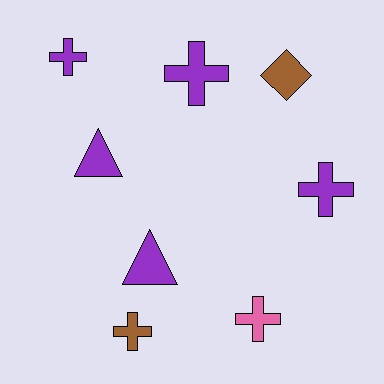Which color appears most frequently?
Purple, with 5 objects.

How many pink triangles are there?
There are no pink triangles.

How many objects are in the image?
There are 8 objects.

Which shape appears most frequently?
Cross, with 5 objects.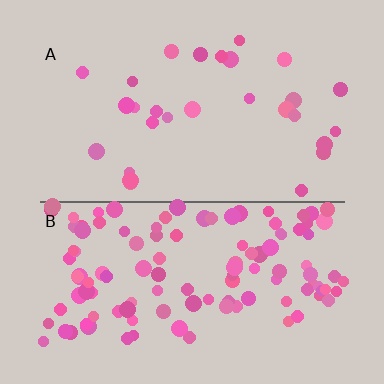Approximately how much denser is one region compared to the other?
Approximately 4.1× — region B over region A.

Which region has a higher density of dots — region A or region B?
B (the bottom).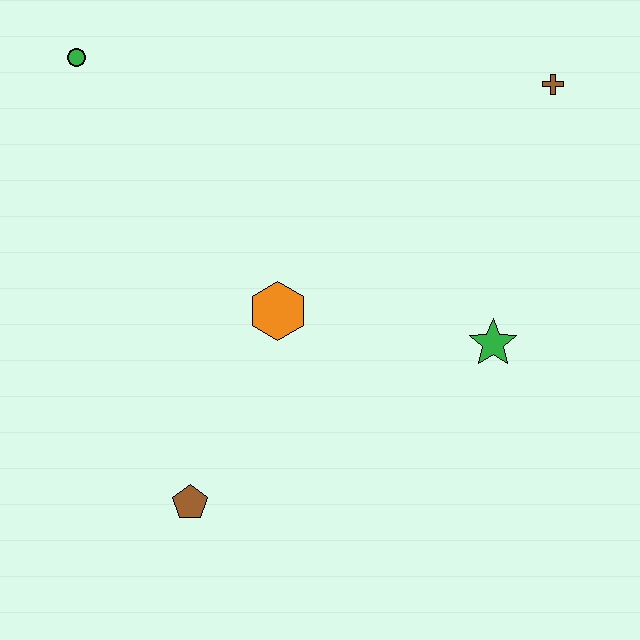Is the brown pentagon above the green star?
No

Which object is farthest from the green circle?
The green star is farthest from the green circle.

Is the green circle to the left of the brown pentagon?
Yes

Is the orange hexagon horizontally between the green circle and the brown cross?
Yes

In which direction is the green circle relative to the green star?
The green circle is to the left of the green star.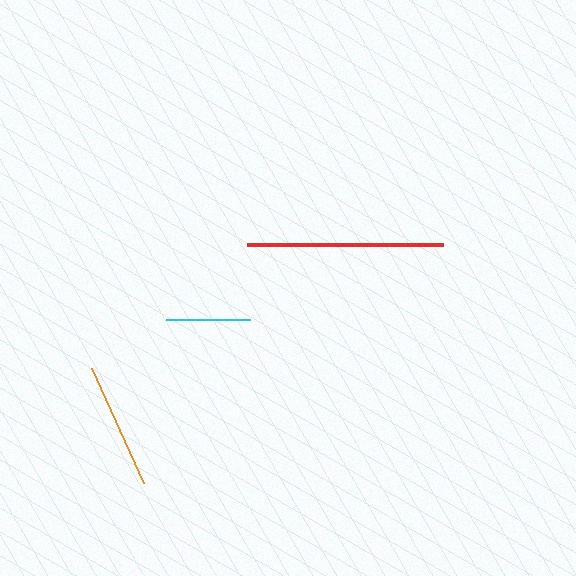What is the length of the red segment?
The red segment is approximately 195 pixels long.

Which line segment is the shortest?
The cyan line is the shortest at approximately 84 pixels.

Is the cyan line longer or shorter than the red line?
The red line is longer than the cyan line.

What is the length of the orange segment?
The orange segment is approximately 126 pixels long.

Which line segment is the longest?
The red line is the longest at approximately 195 pixels.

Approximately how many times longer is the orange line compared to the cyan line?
The orange line is approximately 1.5 times the length of the cyan line.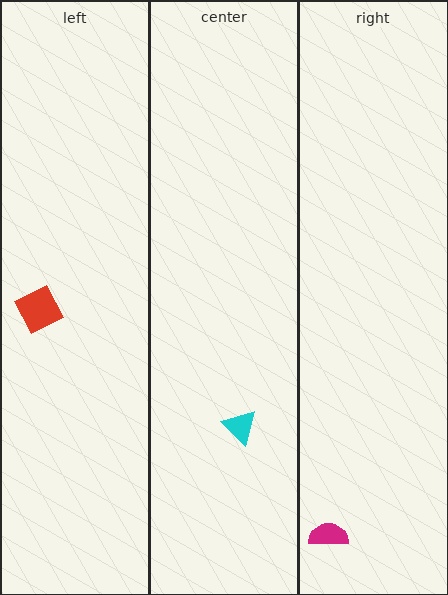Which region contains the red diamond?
The left region.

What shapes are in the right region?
The magenta semicircle.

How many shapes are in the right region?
1.